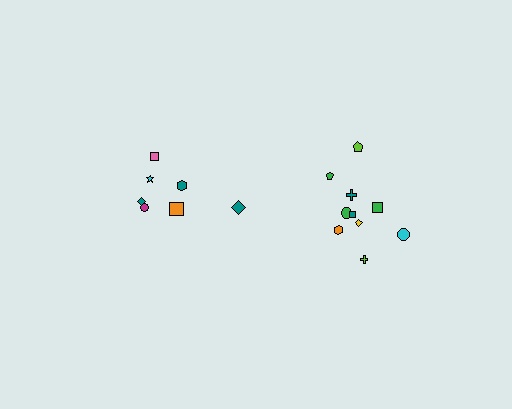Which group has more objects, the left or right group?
The right group.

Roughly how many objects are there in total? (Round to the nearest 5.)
Roughly 15 objects in total.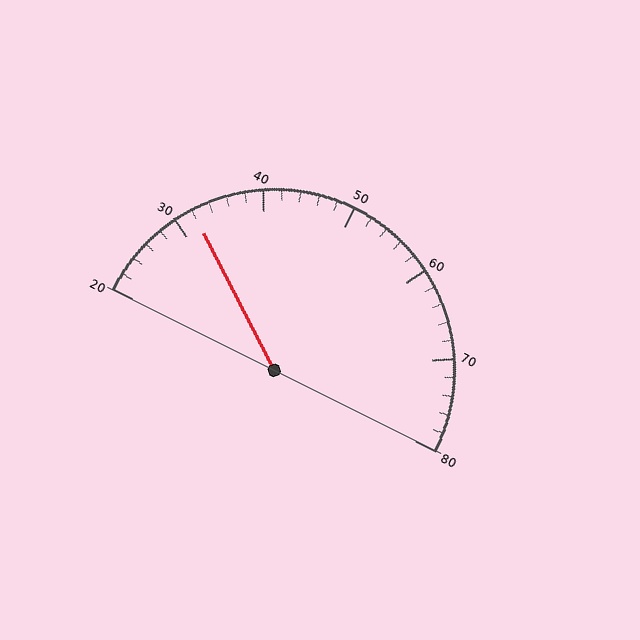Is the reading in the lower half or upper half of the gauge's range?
The reading is in the lower half of the range (20 to 80).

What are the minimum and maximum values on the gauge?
The gauge ranges from 20 to 80.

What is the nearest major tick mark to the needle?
The nearest major tick mark is 30.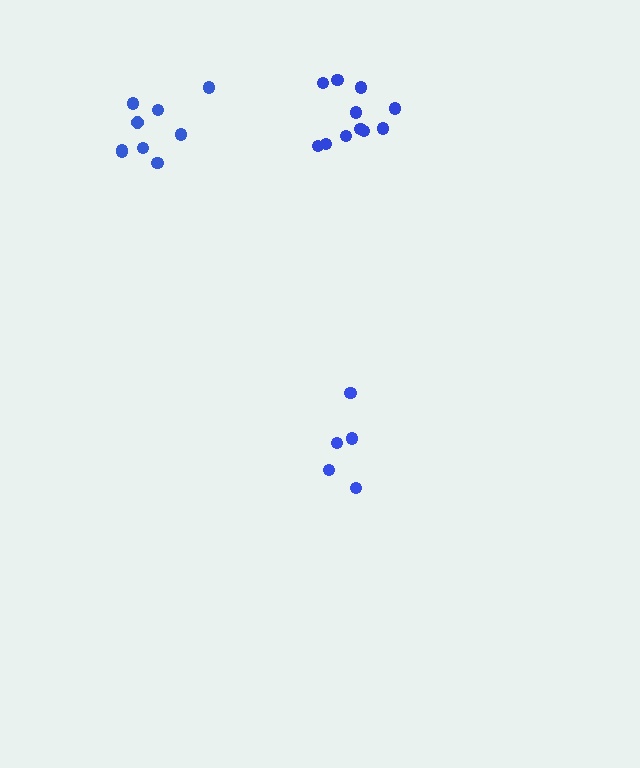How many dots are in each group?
Group 1: 11 dots, Group 2: 9 dots, Group 3: 5 dots (25 total).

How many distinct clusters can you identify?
There are 3 distinct clusters.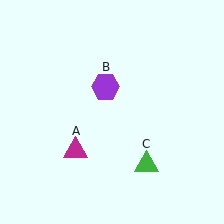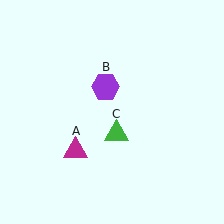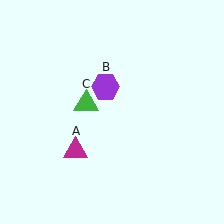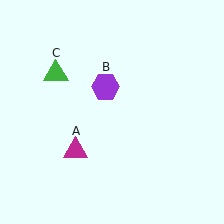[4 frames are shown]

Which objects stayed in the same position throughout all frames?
Magenta triangle (object A) and purple hexagon (object B) remained stationary.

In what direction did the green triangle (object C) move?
The green triangle (object C) moved up and to the left.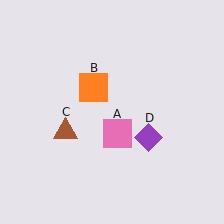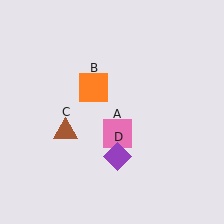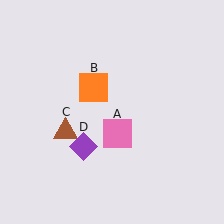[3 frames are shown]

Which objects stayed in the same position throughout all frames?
Pink square (object A) and orange square (object B) and brown triangle (object C) remained stationary.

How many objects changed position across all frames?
1 object changed position: purple diamond (object D).